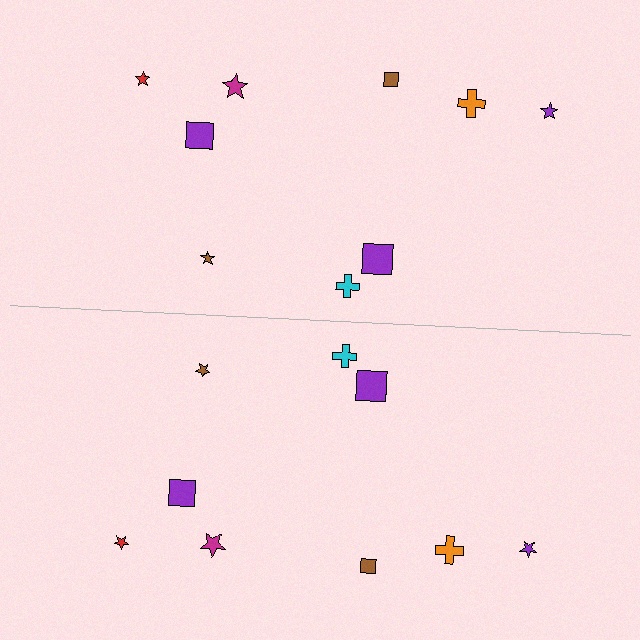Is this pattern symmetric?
Yes, this pattern has bilateral (reflection) symmetry.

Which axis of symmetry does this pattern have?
The pattern has a horizontal axis of symmetry running through the center of the image.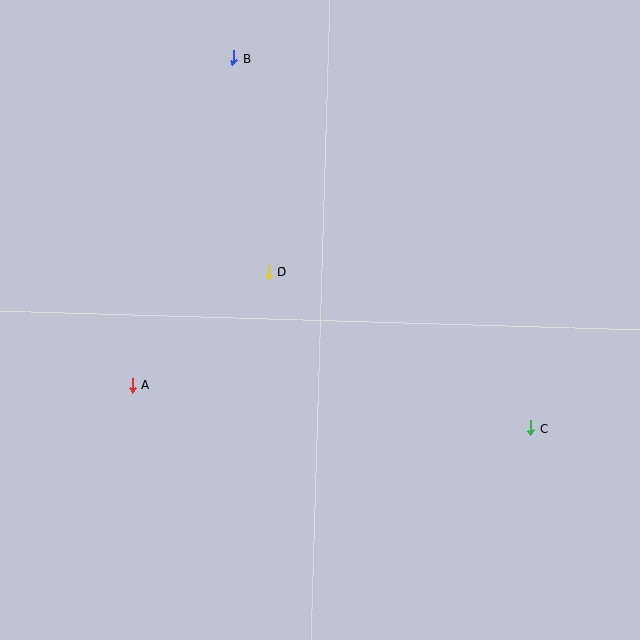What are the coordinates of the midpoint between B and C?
The midpoint between B and C is at (382, 243).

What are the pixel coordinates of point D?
Point D is at (269, 272).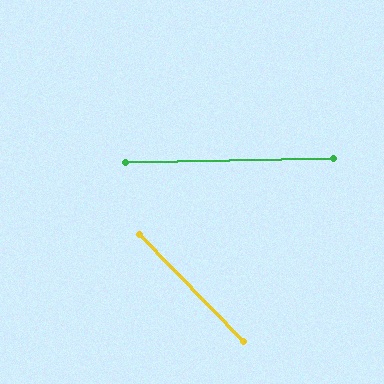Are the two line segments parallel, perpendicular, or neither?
Neither parallel nor perpendicular — they differ by about 47°.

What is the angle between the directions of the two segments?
Approximately 47 degrees.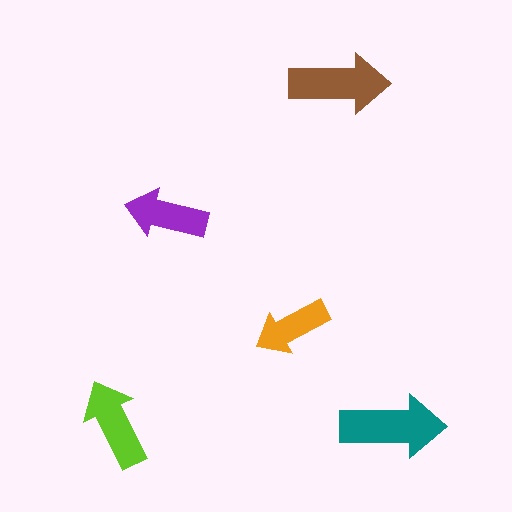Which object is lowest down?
The teal arrow is bottommost.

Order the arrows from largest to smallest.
the teal one, the brown one, the lime one, the purple one, the orange one.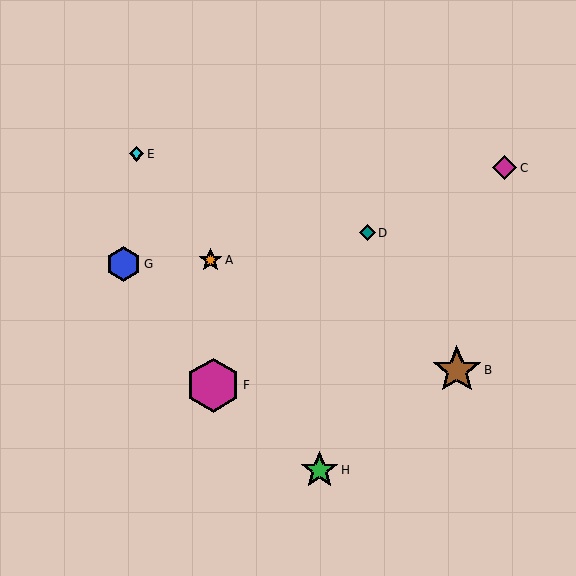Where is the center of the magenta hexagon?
The center of the magenta hexagon is at (213, 385).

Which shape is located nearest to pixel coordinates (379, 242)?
The teal diamond (labeled D) at (367, 233) is nearest to that location.